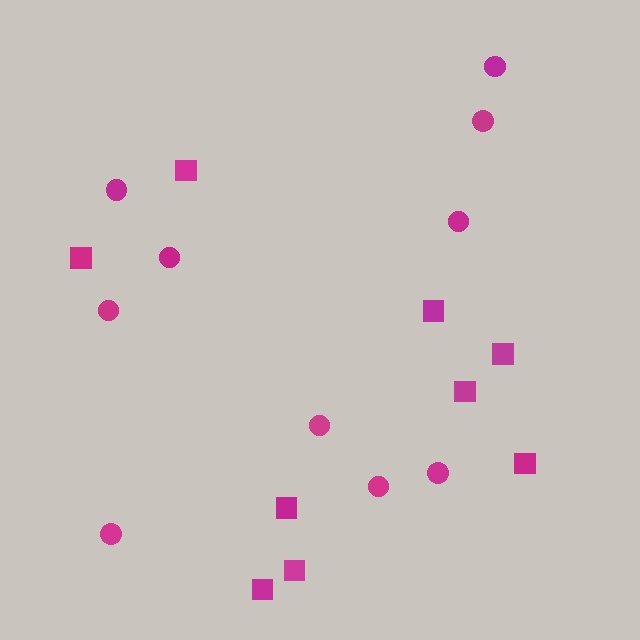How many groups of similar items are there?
There are 2 groups: one group of circles (10) and one group of squares (9).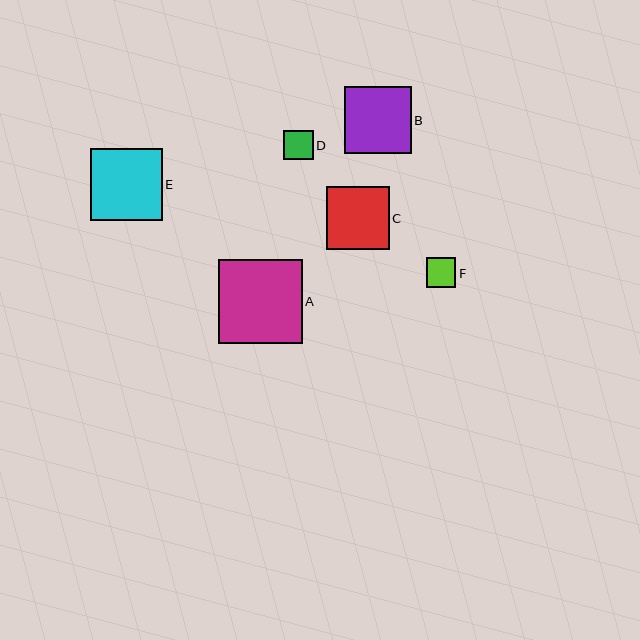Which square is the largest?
Square A is the largest with a size of approximately 84 pixels.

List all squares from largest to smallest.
From largest to smallest: A, E, B, C, D, F.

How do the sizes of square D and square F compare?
Square D and square F are approximately the same size.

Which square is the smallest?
Square F is the smallest with a size of approximately 29 pixels.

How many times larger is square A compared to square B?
Square A is approximately 1.3 times the size of square B.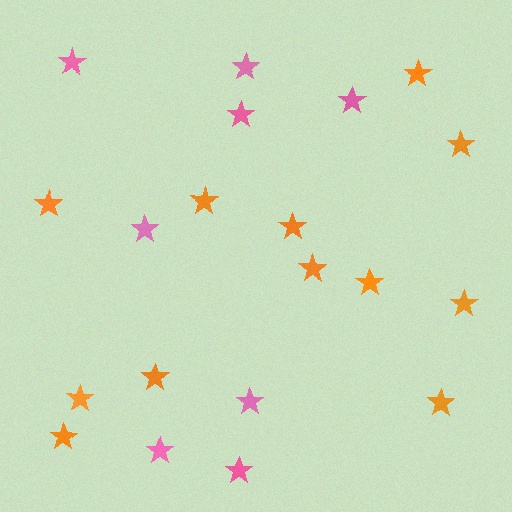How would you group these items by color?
There are 2 groups: one group of pink stars (8) and one group of orange stars (12).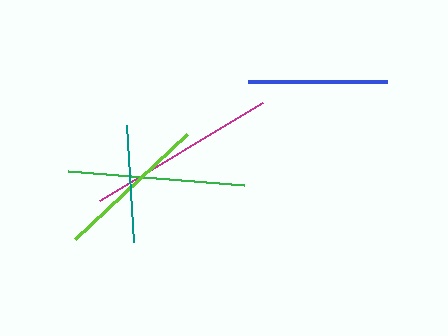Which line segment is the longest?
The magenta line is the longest at approximately 191 pixels.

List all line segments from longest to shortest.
From longest to shortest: magenta, green, lime, blue, teal.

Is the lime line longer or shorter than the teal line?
The lime line is longer than the teal line.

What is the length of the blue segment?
The blue segment is approximately 139 pixels long.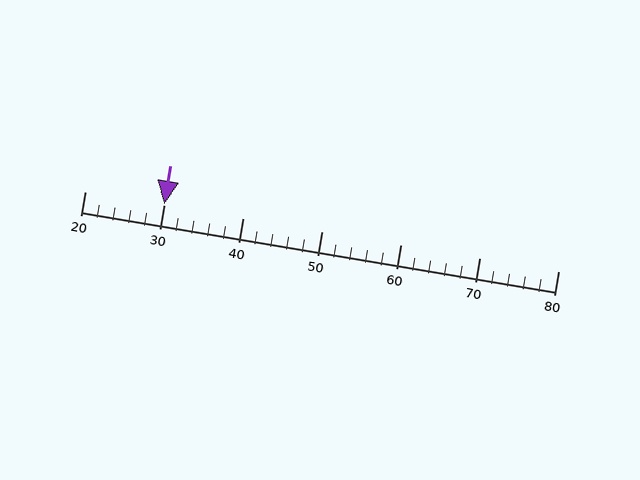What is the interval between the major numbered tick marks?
The major tick marks are spaced 10 units apart.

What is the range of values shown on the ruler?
The ruler shows values from 20 to 80.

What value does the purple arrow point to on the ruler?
The purple arrow points to approximately 30.